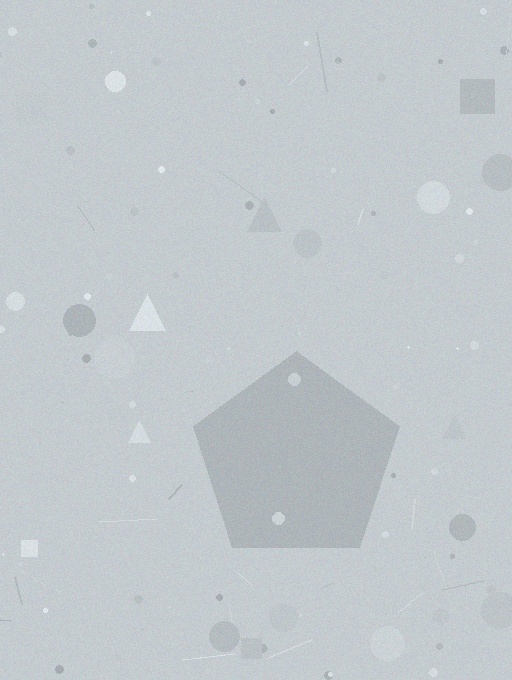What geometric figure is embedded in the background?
A pentagon is embedded in the background.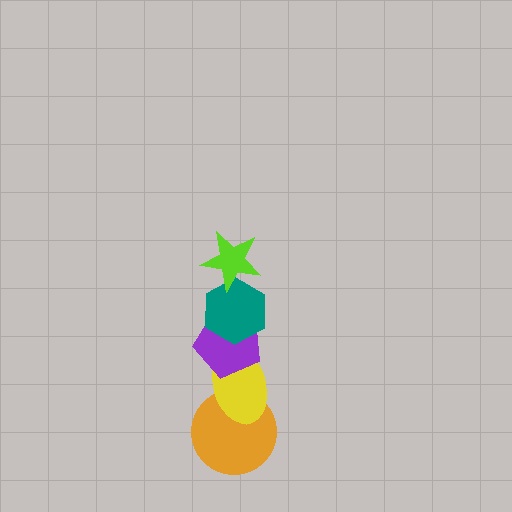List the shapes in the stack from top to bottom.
From top to bottom: the lime star, the teal hexagon, the purple pentagon, the yellow ellipse, the orange circle.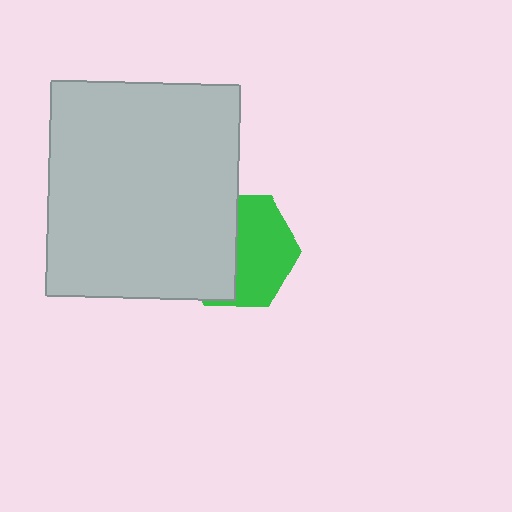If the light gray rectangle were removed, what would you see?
You would see the complete green hexagon.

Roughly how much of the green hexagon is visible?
About half of it is visible (roughly 52%).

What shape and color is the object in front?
The object in front is a light gray rectangle.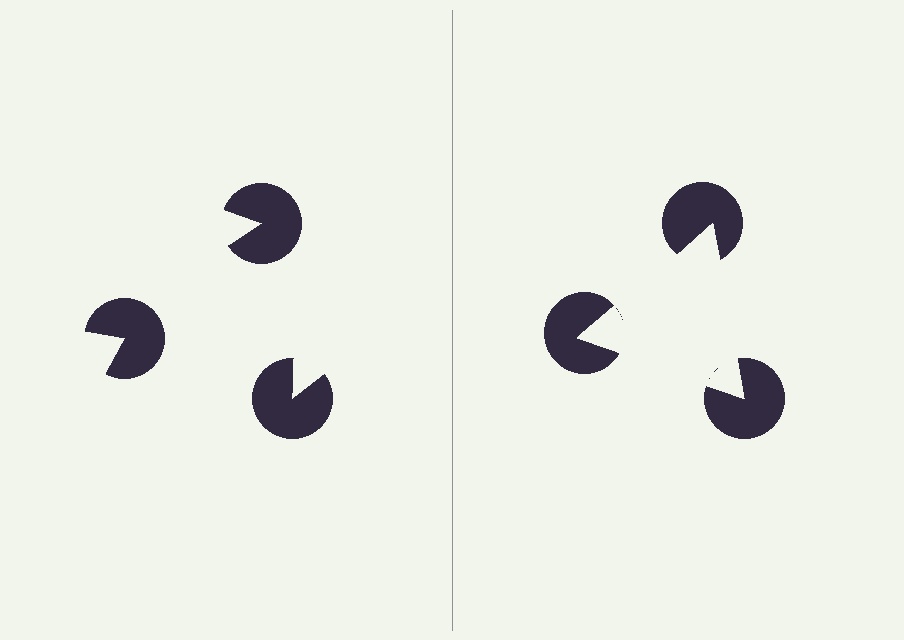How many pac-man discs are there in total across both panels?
6 — 3 on each side.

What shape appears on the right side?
An illusory triangle.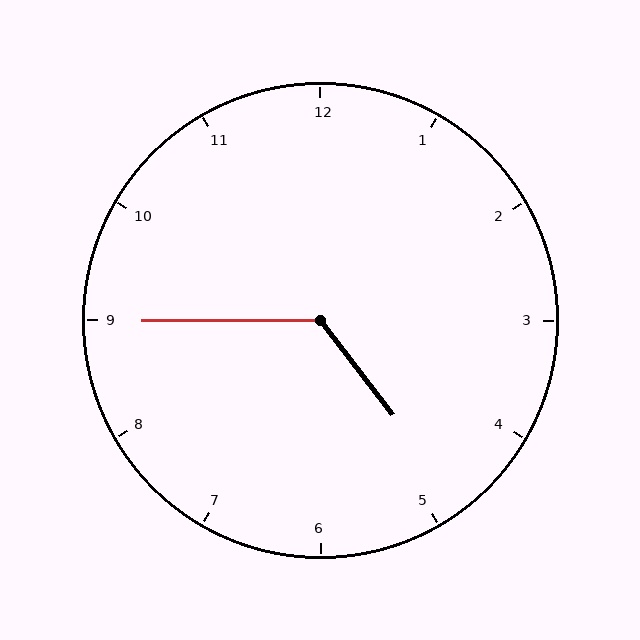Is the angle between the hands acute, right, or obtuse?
It is obtuse.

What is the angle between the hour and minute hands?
Approximately 128 degrees.